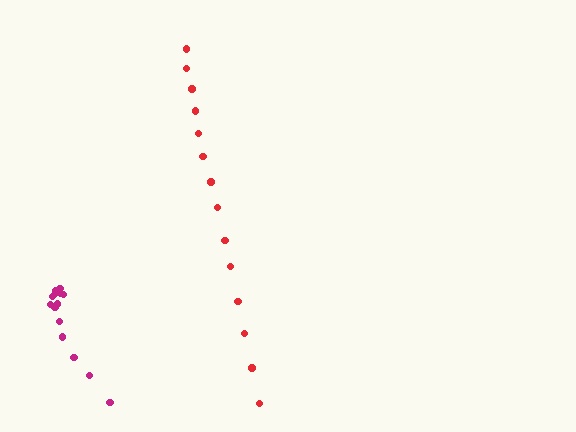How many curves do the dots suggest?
There are 2 distinct paths.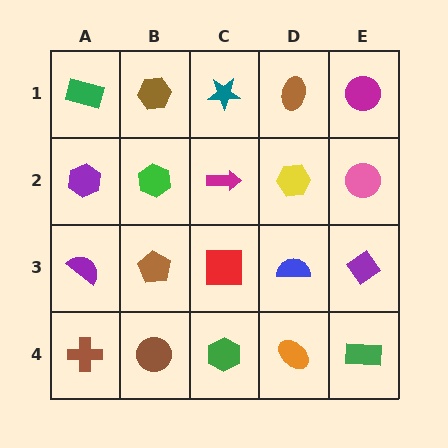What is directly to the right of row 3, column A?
A brown pentagon.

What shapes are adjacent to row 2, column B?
A brown hexagon (row 1, column B), a brown pentagon (row 3, column B), a purple hexagon (row 2, column A), a magenta arrow (row 2, column C).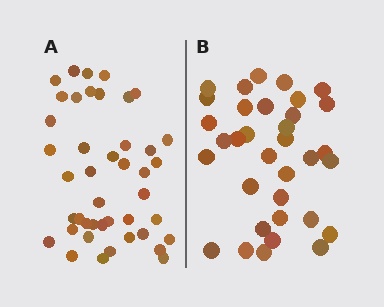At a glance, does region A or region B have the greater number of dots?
Region A (the left region) has more dots.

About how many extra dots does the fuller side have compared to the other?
Region A has roughly 8 or so more dots than region B.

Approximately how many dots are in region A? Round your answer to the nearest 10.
About 40 dots. (The exact count is 43, which rounds to 40.)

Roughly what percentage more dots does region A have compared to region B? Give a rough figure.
About 25% more.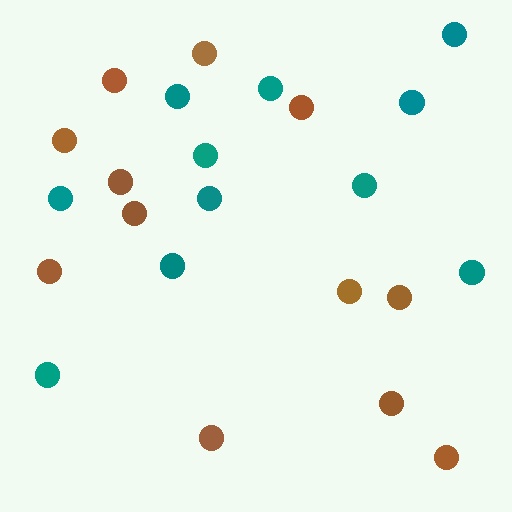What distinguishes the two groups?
There are 2 groups: one group of teal circles (11) and one group of brown circles (12).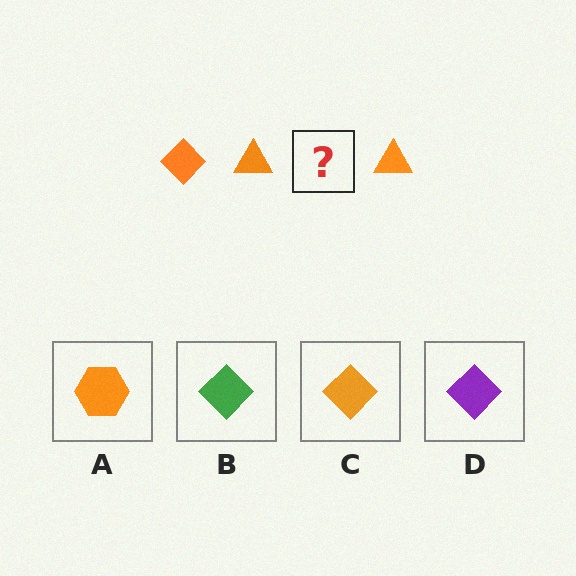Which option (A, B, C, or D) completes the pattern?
C.